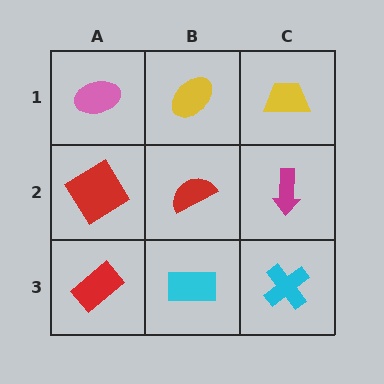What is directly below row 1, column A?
A red diamond.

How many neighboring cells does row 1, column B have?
3.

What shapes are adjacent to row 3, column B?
A red semicircle (row 2, column B), a red rectangle (row 3, column A), a cyan cross (row 3, column C).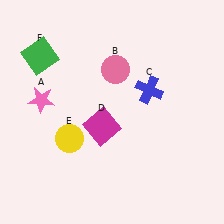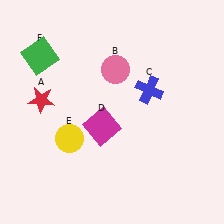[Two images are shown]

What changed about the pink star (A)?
In Image 1, A is pink. In Image 2, it changed to red.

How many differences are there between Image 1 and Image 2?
There is 1 difference between the two images.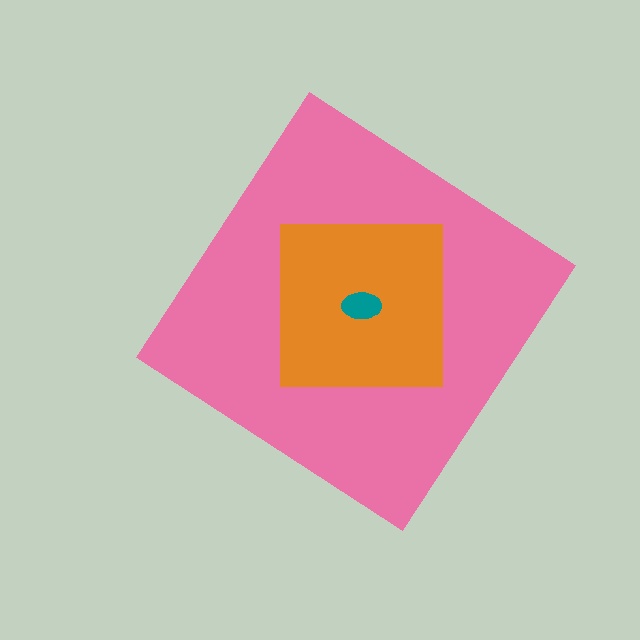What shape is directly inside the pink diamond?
The orange square.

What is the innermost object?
The teal ellipse.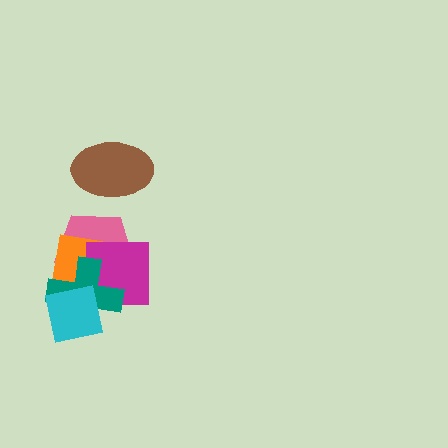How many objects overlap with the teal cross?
4 objects overlap with the teal cross.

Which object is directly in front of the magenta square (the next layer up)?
The teal cross is directly in front of the magenta square.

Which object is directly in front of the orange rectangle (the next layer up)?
The magenta square is directly in front of the orange rectangle.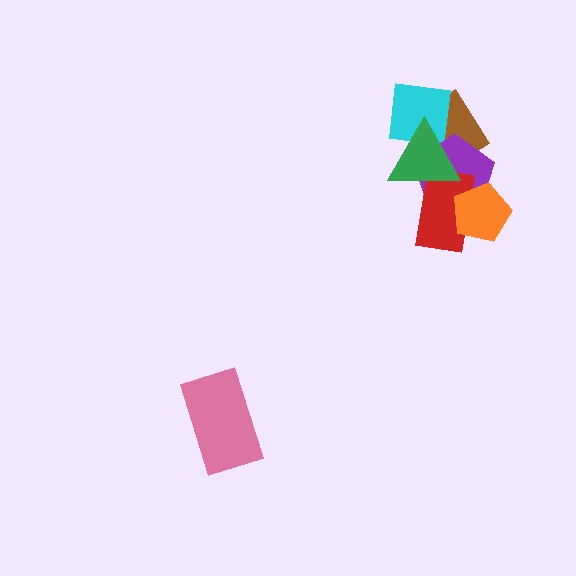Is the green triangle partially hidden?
No, no other shape covers it.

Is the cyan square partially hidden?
Yes, it is partially covered by another shape.